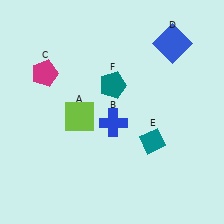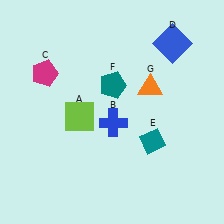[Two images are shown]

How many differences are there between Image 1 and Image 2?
There is 1 difference between the two images.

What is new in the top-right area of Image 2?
An orange triangle (G) was added in the top-right area of Image 2.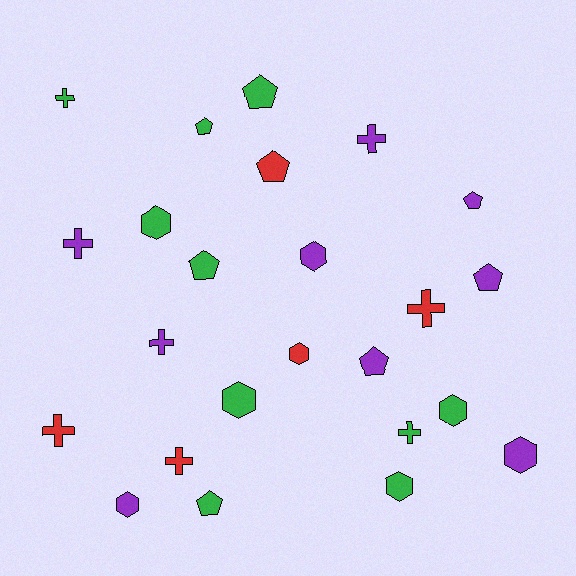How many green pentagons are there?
There are 4 green pentagons.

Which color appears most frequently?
Green, with 10 objects.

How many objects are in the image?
There are 24 objects.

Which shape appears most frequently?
Cross, with 8 objects.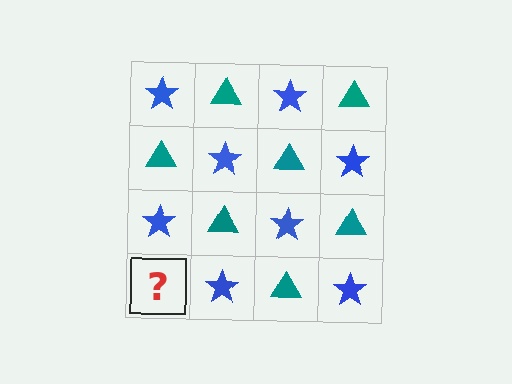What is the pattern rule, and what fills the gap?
The rule is that it alternates blue star and teal triangle in a checkerboard pattern. The gap should be filled with a teal triangle.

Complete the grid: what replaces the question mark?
The question mark should be replaced with a teal triangle.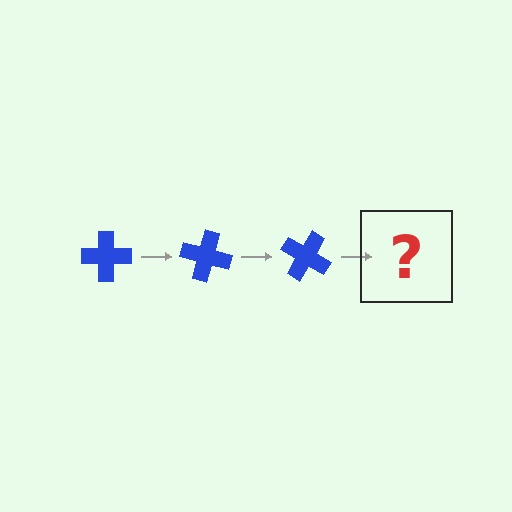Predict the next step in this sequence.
The next step is a blue cross rotated 45 degrees.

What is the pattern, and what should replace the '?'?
The pattern is that the cross rotates 15 degrees each step. The '?' should be a blue cross rotated 45 degrees.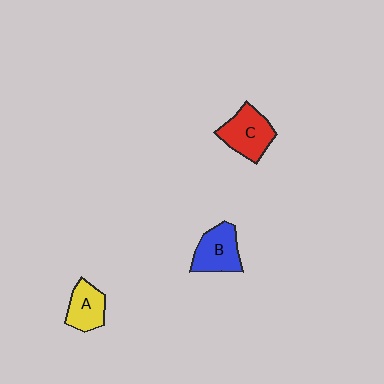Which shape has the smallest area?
Shape A (yellow).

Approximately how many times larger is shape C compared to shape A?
Approximately 1.3 times.